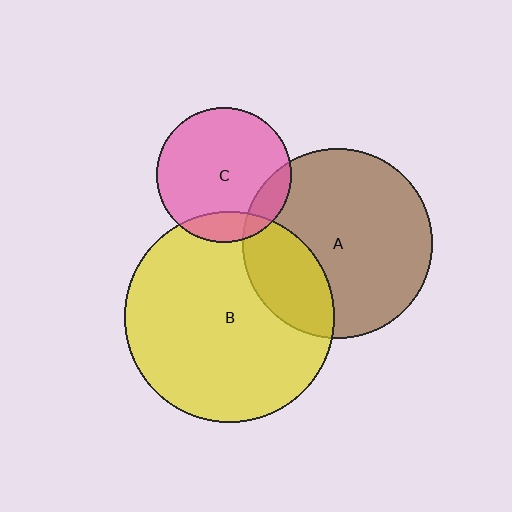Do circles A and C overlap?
Yes.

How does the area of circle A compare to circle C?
Approximately 2.0 times.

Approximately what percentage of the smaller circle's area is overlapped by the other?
Approximately 15%.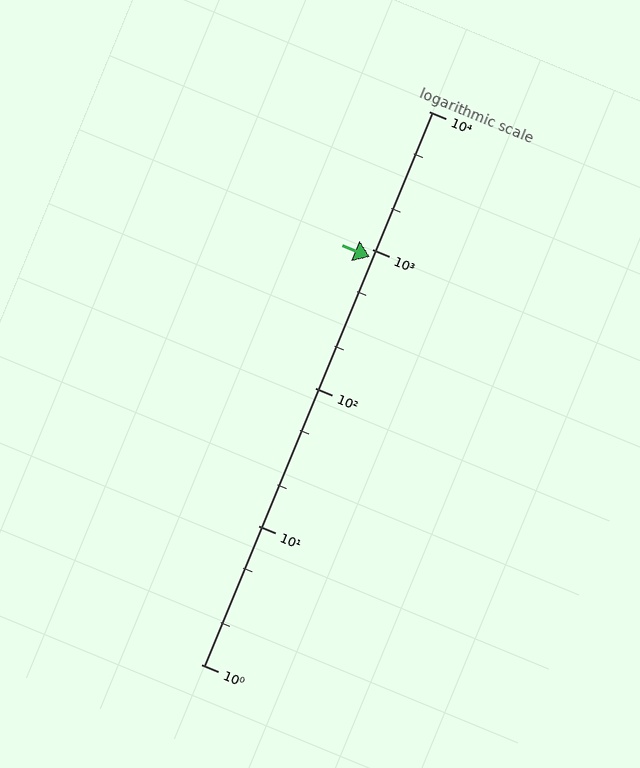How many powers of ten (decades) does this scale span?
The scale spans 4 decades, from 1 to 10000.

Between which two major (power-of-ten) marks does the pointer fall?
The pointer is between 100 and 1000.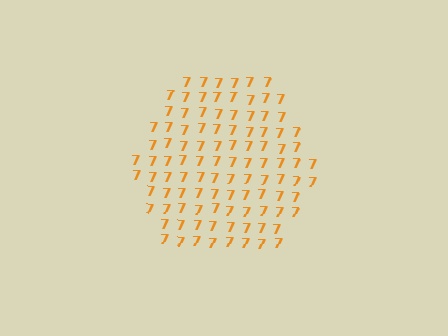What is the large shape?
The large shape is a hexagon.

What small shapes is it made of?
It is made of small digit 7's.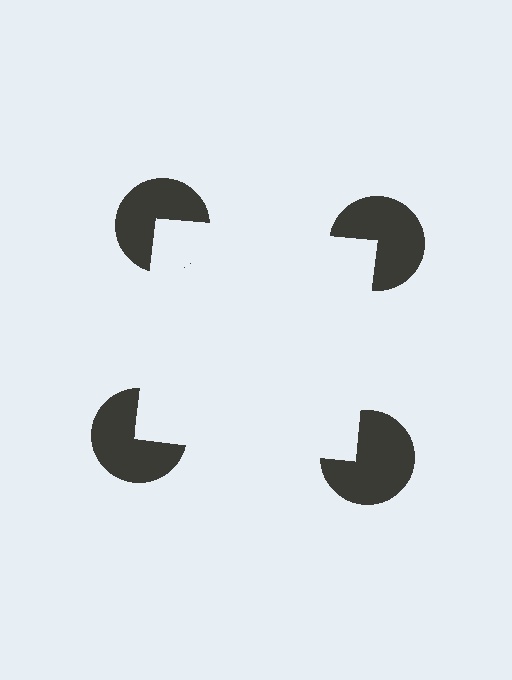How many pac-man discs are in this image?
There are 4 — one at each vertex of the illusory square.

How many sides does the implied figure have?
4 sides.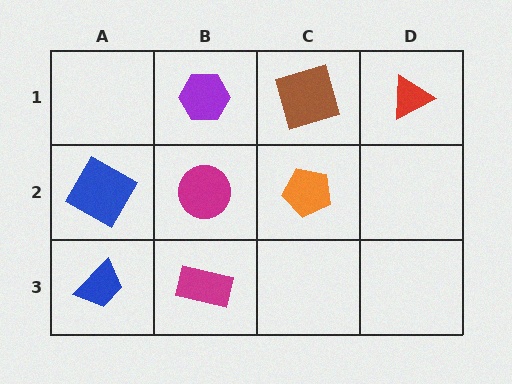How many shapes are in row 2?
3 shapes.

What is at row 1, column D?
A red triangle.